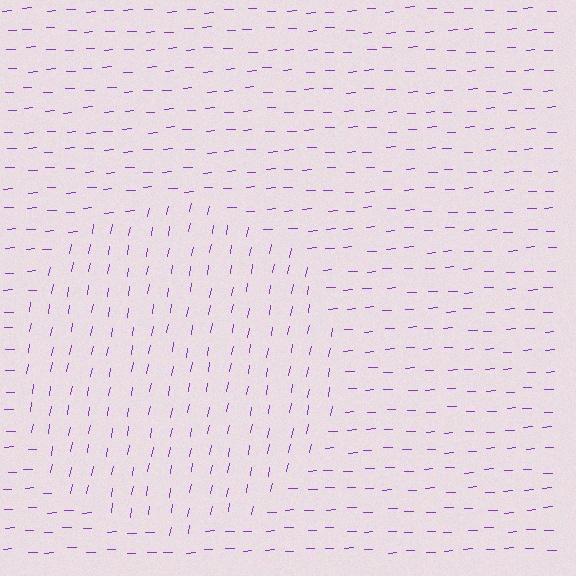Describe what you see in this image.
The image is filled with small purple line segments. A circle region in the image has lines oriented differently from the surrounding lines, creating a visible texture boundary.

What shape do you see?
I see a circle.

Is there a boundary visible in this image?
Yes, there is a texture boundary formed by a change in line orientation.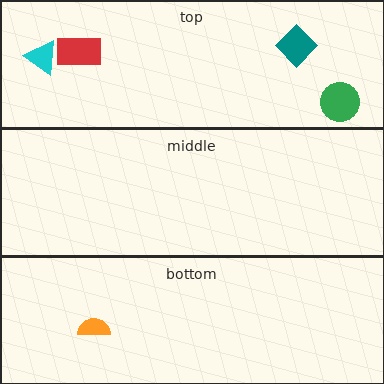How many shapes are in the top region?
4.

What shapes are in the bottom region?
The orange semicircle.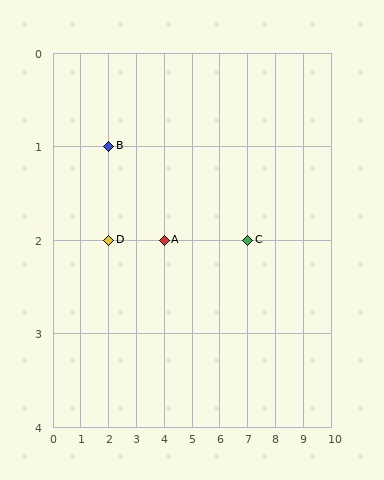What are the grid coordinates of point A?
Point A is at grid coordinates (4, 2).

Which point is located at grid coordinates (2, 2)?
Point D is at (2, 2).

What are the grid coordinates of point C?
Point C is at grid coordinates (7, 2).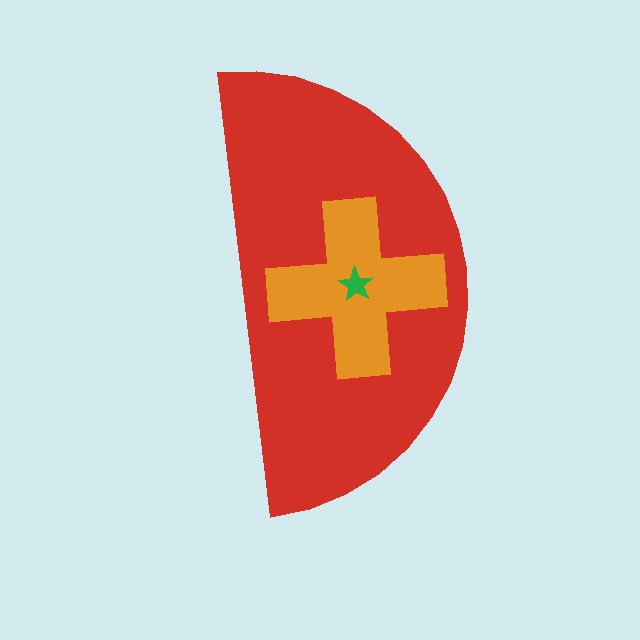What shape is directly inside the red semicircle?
The orange cross.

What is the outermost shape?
The red semicircle.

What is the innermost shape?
The green star.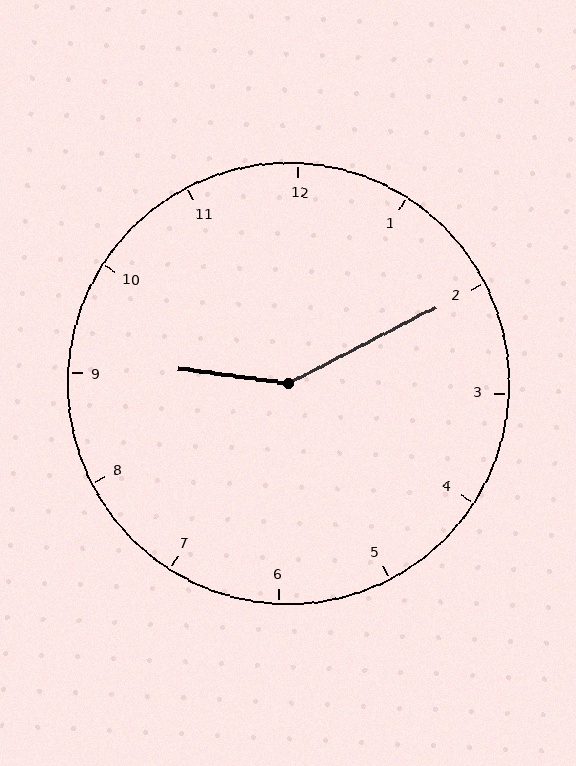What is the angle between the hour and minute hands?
Approximately 145 degrees.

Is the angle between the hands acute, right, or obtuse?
It is obtuse.